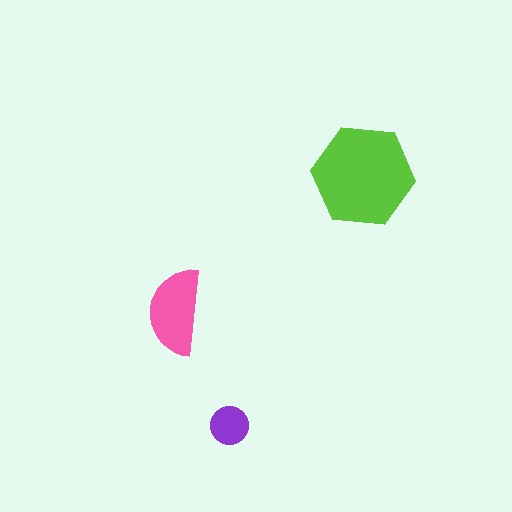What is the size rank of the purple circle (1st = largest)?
3rd.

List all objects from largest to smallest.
The lime hexagon, the pink semicircle, the purple circle.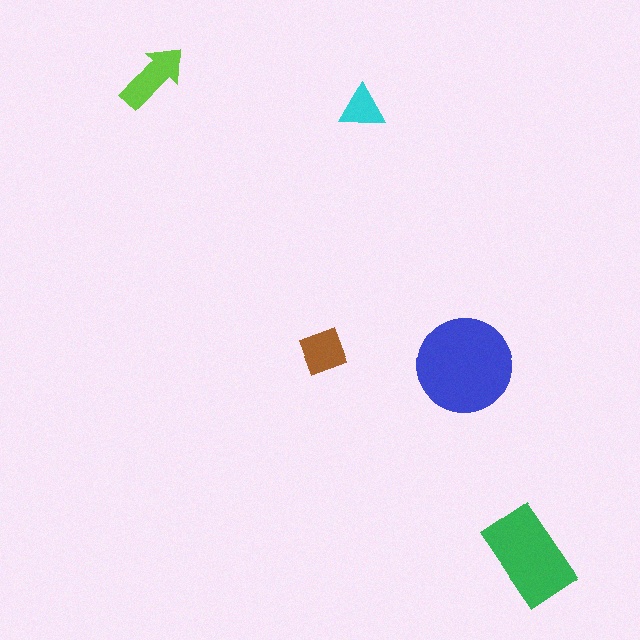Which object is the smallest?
The cyan triangle.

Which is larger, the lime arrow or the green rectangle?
The green rectangle.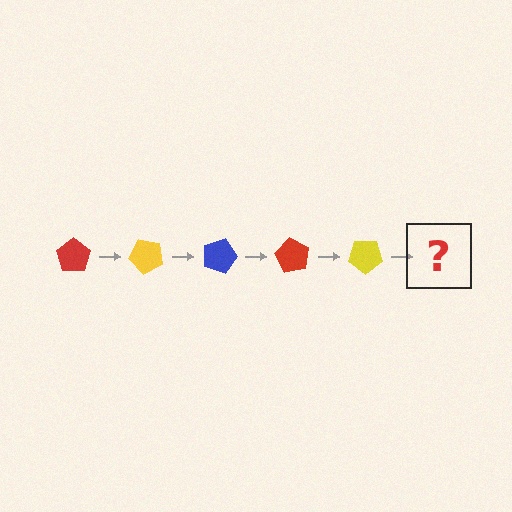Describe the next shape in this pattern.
It should be a blue pentagon, rotated 225 degrees from the start.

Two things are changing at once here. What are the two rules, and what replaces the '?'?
The two rules are that it rotates 45 degrees each step and the color cycles through red, yellow, and blue. The '?' should be a blue pentagon, rotated 225 degrees from the start.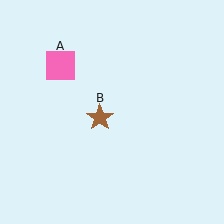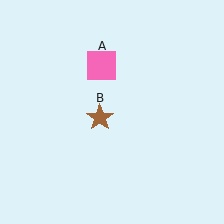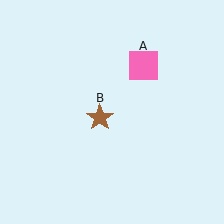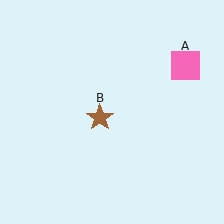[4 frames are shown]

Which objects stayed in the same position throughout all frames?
Brown star (object B) remained stationary.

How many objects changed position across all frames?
1 object changed position: pink square (object A).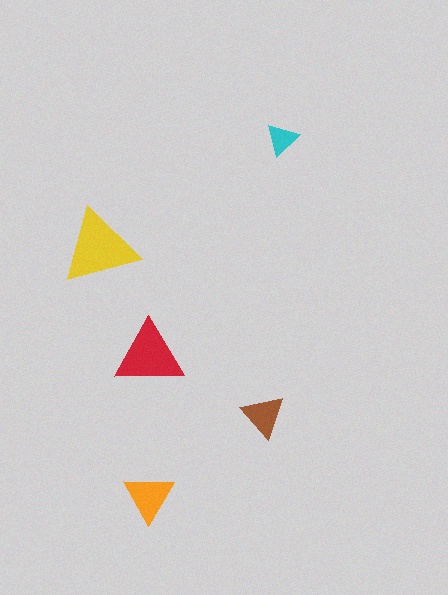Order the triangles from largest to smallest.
the yellow one, the red one, the orange one, the brown one, the cyan one.